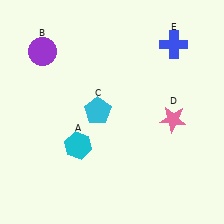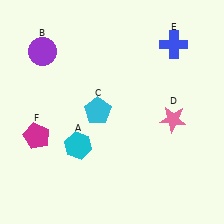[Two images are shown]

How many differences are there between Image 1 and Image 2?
There is 1 difference between the two images.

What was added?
A magenta pentagon (F) was added in Image 2.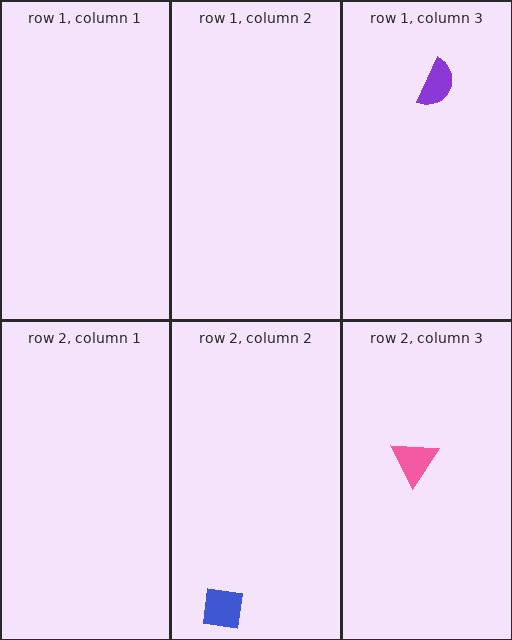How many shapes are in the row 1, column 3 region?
1.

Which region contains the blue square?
The row 2, column 2 region.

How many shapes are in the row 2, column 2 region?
1.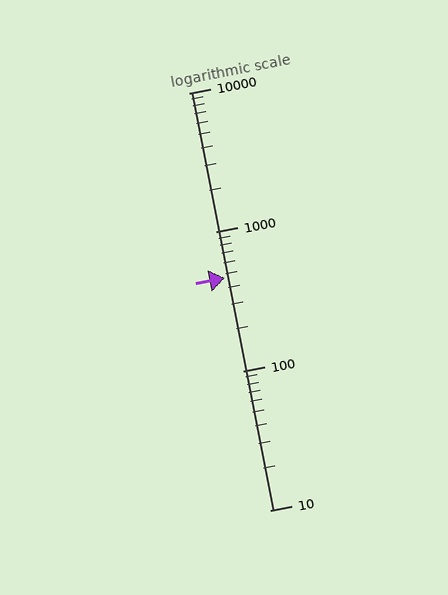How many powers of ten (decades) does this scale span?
The scale spans 3 decades, from 10 to 10000.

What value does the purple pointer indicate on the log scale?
The pointer indicates approximately 470.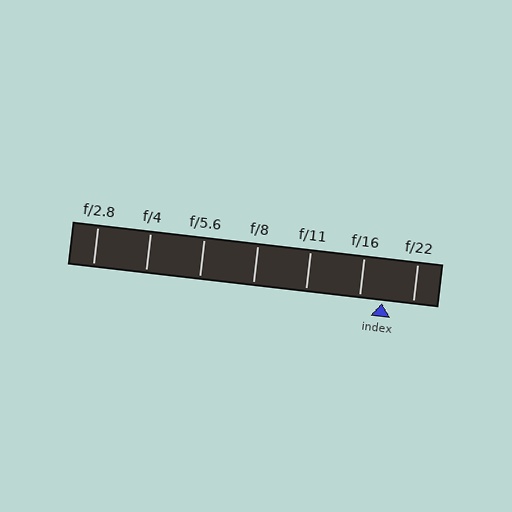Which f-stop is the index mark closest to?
The index mark is closest to f/16.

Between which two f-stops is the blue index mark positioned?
The index mark is between f/16 and f/22.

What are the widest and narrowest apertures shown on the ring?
The widest aperture shown is f/2.8 and the narrowest is f/22.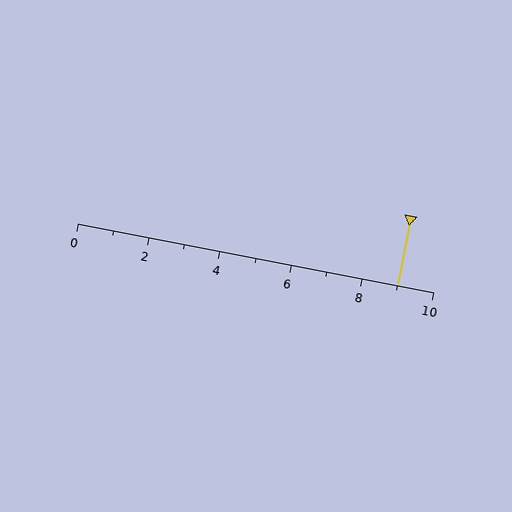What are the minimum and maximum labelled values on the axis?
The axis runs from 0 to 10.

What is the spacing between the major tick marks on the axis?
The major ticks are spaced 2 apart.